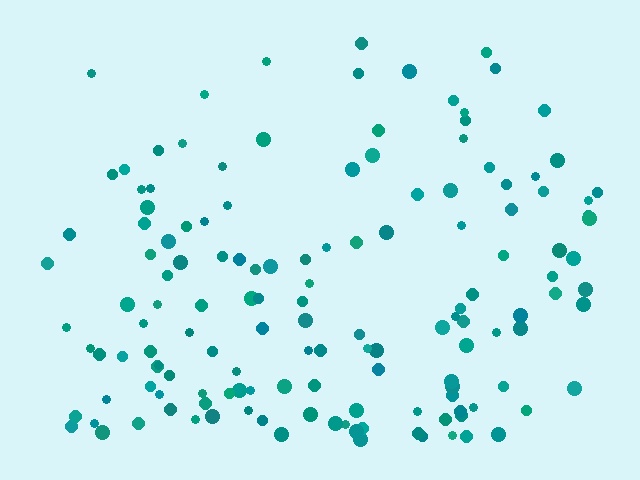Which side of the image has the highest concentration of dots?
The bottom.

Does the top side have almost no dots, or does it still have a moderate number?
Still a moderate number, just noticeably fewer than the bottom.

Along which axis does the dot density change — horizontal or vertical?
Vertical.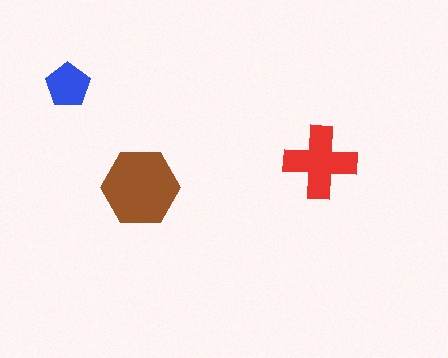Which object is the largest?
The brown hexagon.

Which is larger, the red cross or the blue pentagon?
The red cross.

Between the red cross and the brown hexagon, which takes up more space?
The brown hexagon.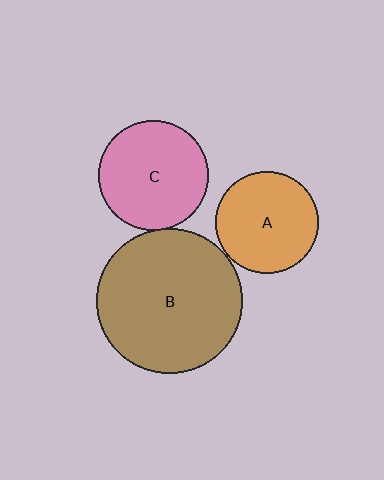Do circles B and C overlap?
Yes.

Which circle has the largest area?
Circle B (brown).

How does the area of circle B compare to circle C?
Approximately 1.8 times.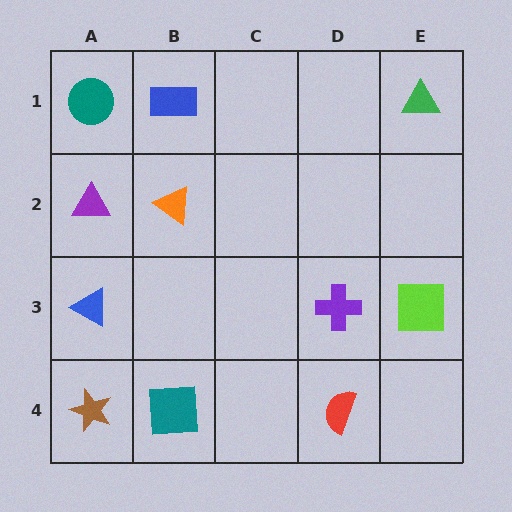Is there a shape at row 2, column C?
No, that cell is empty.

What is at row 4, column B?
A teal square.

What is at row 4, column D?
A red semicircle.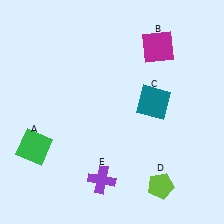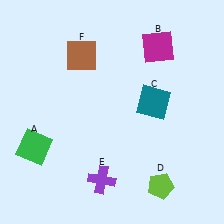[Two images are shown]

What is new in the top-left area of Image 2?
A brown square (F) was added in the top-left area of Image 2.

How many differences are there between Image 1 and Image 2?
There is 1 difference between the two images.